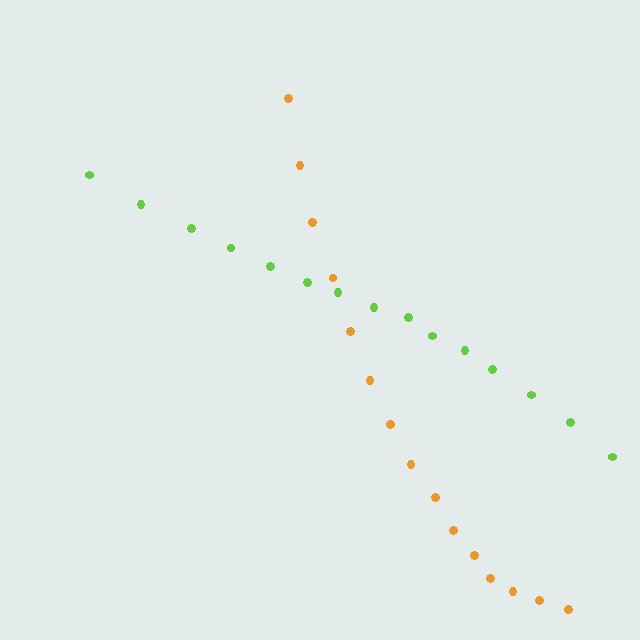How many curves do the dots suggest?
There are 2 distinct paths.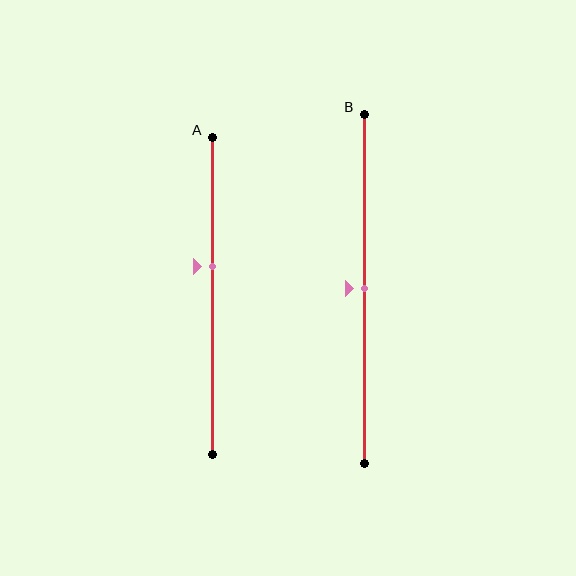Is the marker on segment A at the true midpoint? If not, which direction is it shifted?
No, the marker on segment A is shifted upward by about 9% of the segment length.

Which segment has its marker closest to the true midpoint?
Segment B has its marker closest to the true midpoint.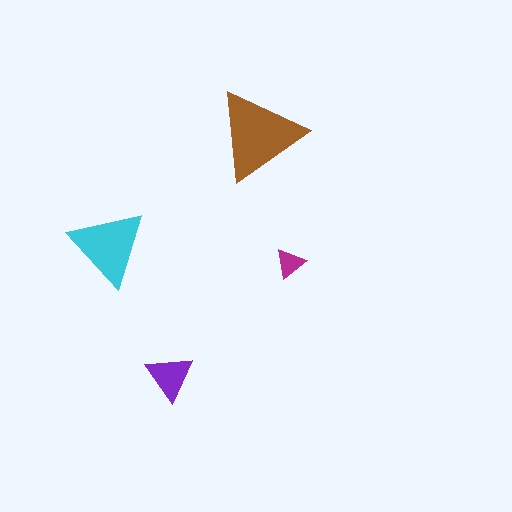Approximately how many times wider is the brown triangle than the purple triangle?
About 2 times wider.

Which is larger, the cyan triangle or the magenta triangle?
The cyan one.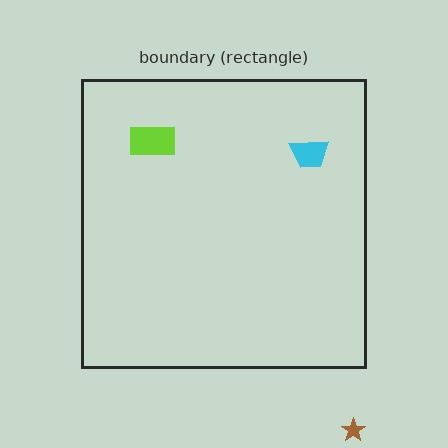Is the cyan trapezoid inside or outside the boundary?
Inside.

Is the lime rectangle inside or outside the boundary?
Inside.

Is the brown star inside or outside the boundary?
Outside.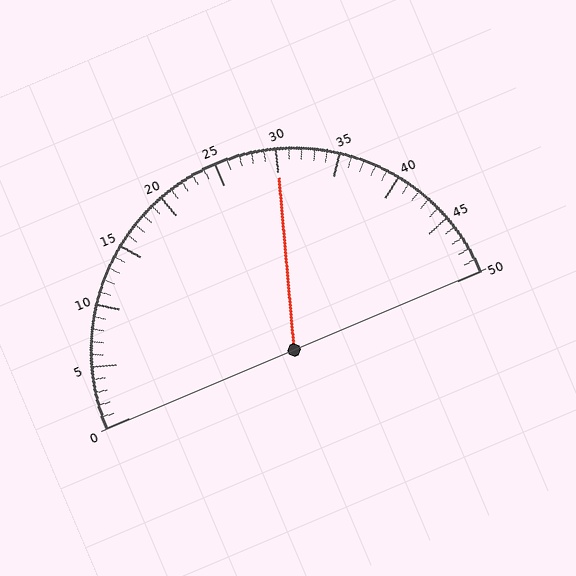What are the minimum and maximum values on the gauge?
The gauge ranges from 0 to 50.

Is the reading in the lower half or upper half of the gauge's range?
The reading is in the upper half of the range (0 to 50).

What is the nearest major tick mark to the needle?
The nearest major tick mark is 30.